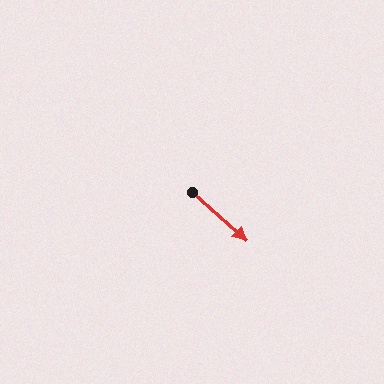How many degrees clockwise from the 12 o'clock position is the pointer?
Approximately 132 degrees.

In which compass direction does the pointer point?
Southeast.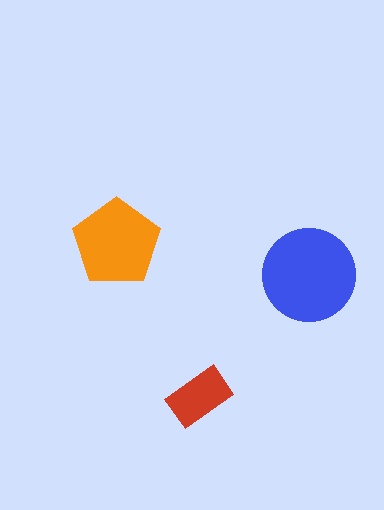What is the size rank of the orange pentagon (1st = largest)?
2nd.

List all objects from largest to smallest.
The blue circle, the orange pentagon, the red rectangle.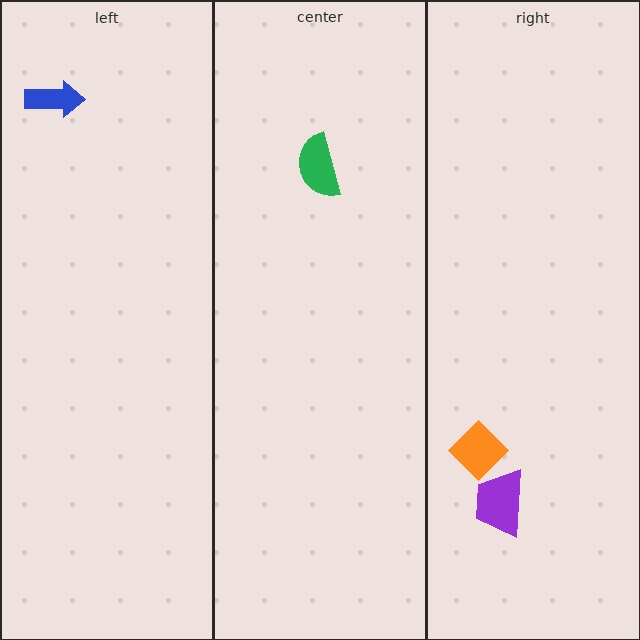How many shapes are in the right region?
2.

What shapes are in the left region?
The blue arrow.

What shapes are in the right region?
The orange diamond, the purple trapezoid.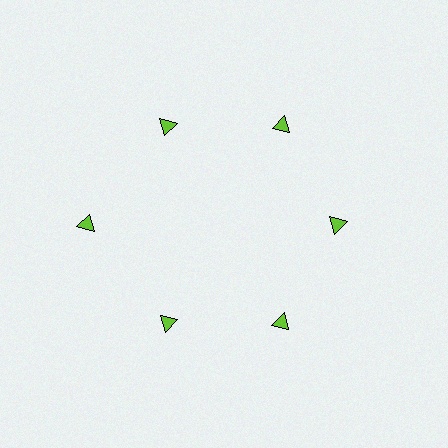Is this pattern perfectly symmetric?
No. The 6 lime triangles are arranged in a ring, but one element near the 9 o'clock position is pushed outward from the center, breaking the 6-fold rotational symmetry.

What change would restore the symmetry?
The symmetry would be restored by moving it inward, back onto the ring so that all 6 triangles sit at equal angles and equal distance from the center.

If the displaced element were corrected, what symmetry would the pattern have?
It would have 6-fold rotational symmetry — the pattern would map onto itself every 60 degrees.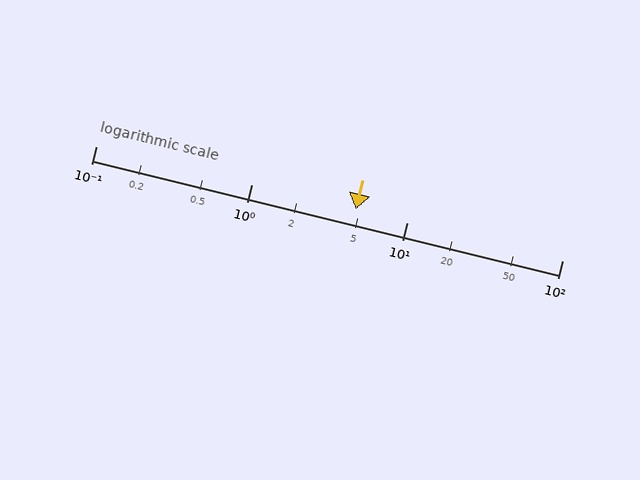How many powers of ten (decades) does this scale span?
The scale spans 3 decades, from 0.1 to 100.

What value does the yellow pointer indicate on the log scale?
The pointer indicates approximately 4.7.